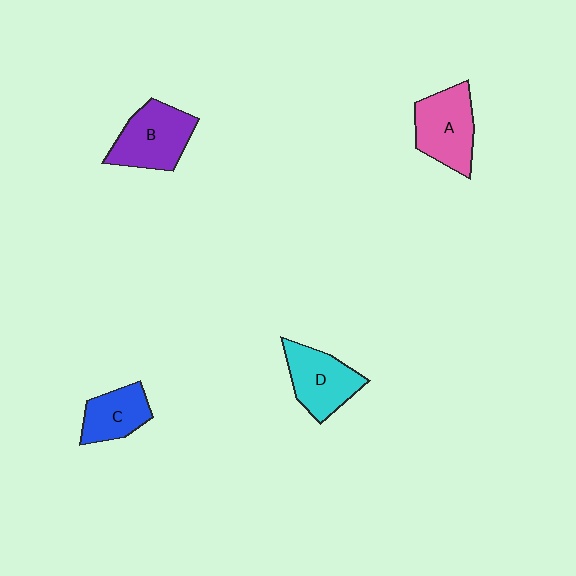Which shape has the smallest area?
Shape C (blue).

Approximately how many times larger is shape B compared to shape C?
Approximately 1.4 times.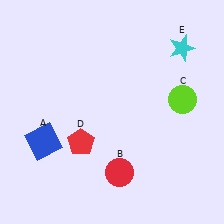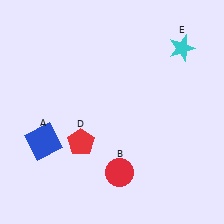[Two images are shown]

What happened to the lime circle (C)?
The lime circle (C) was removed in Image 2. It was in the top-right area of Image 1.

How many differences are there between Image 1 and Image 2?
There is 1 difference between the two images.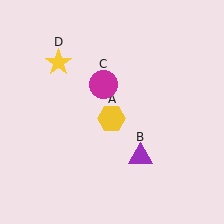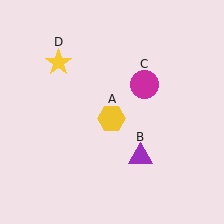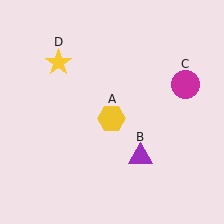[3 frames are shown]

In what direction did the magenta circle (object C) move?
The magenta circle (object C) moved right.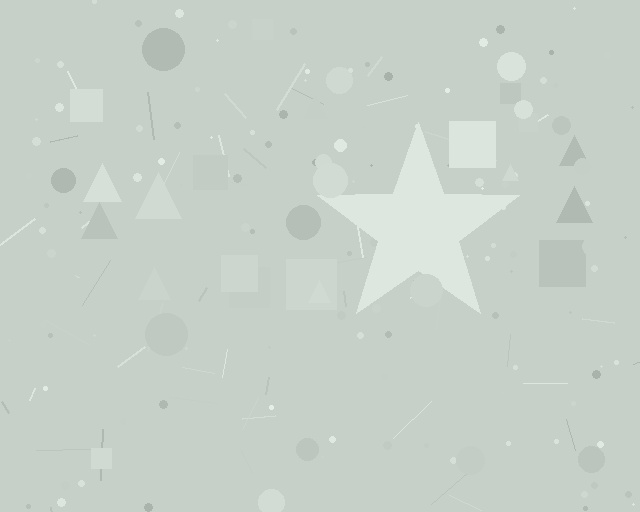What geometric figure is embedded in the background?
A star is embedded in the background.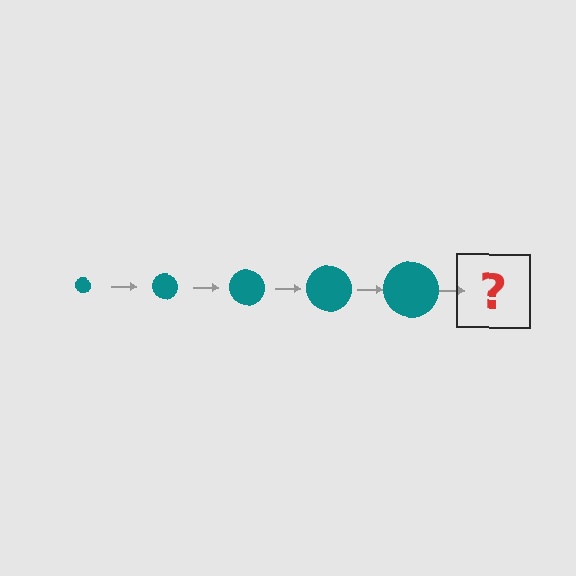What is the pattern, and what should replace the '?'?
The pattern is that the circle gets progressively larger each step. The '?' should be a teal circle, larger than the previous one.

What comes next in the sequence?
The next element should be a teal circle, larger than the previous one.